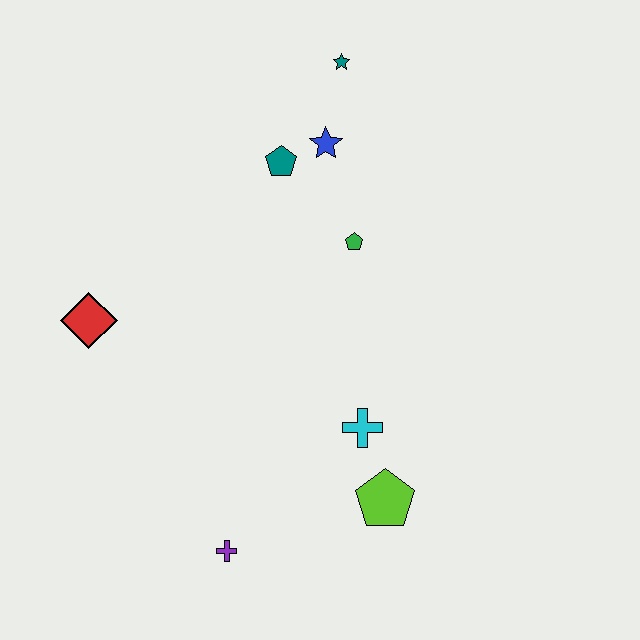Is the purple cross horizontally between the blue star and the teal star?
No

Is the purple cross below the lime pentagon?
Yes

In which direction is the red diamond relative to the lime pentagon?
The red diamond is to the left of the lime pentagon.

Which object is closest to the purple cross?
The lime pentagon is closest to the purple cross.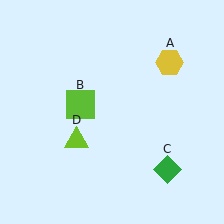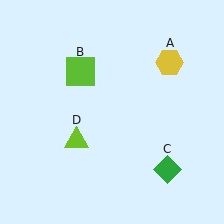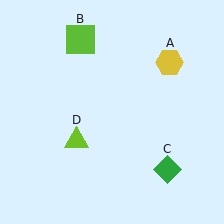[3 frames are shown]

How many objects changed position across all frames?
1 object changed position: lime square (object B).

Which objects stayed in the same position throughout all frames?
Yellow hexagon (object A) and green diamond (object C) and lime triangle (object D) remained stationary.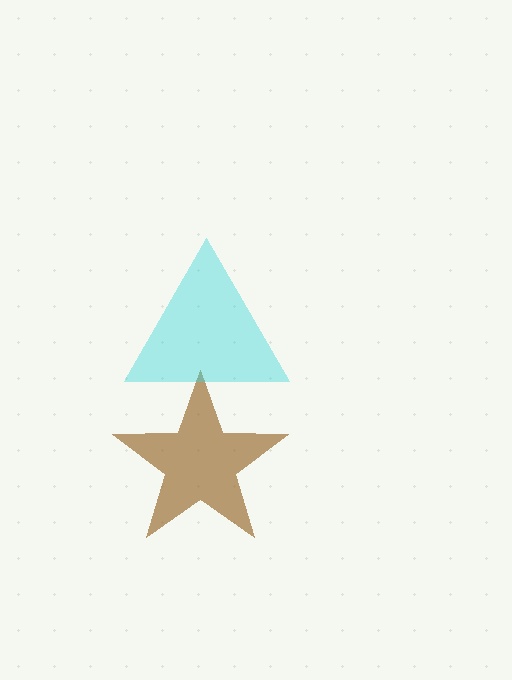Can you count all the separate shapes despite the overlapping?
Yes, there are 2 separate shapes.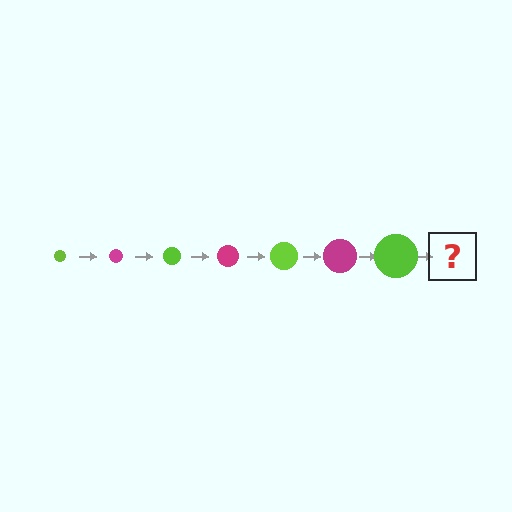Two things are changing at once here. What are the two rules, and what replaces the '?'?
The two rules are that the circle grows larger each step and the color cycles through lime and magenta. The '?' should be a magenta circle, larger than the previous one.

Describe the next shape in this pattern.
It should be a magenta circle, larger than the previous one.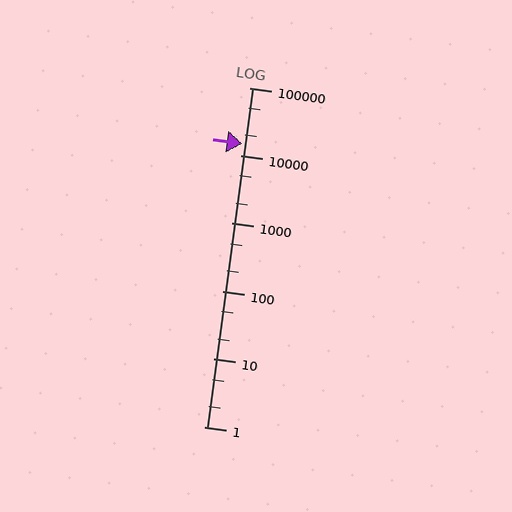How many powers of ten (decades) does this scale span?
The scale spans 5 decades, from 1 to 100000.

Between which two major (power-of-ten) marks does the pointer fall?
The pointer is between 10000 and 100000.